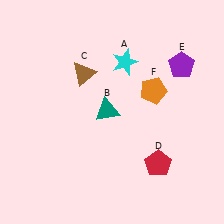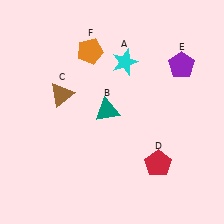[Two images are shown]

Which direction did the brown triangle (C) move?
The brown triangle (C) moved left.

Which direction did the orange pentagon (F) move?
The orange pentagon (F) moved left.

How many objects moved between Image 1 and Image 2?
2 objects moved between the two images.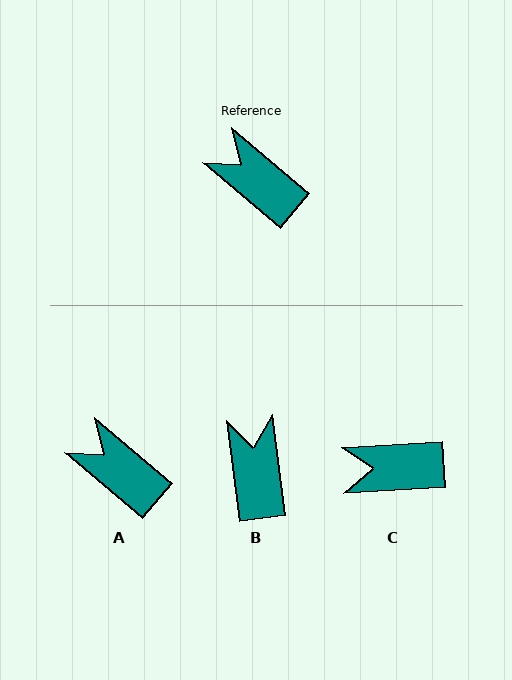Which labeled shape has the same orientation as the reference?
A.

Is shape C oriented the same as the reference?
No, it is off by about 44 degrees.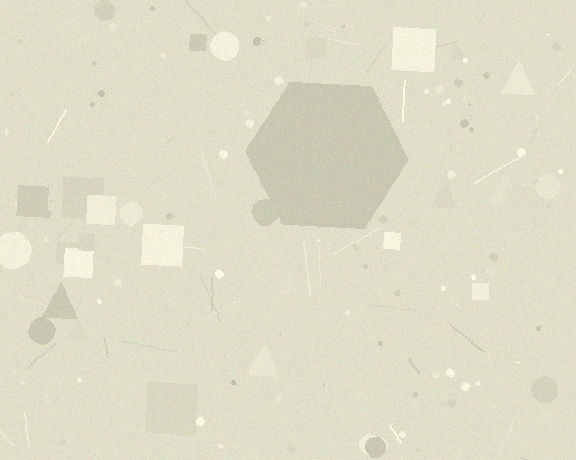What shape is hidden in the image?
A hexagon is hidden in the image.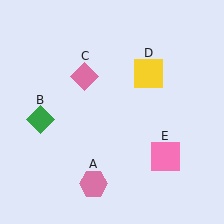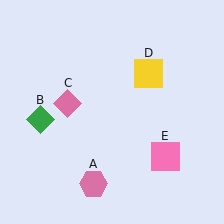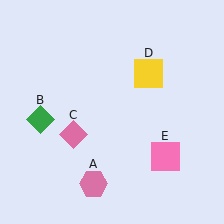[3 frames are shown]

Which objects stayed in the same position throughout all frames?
Pink hexagon (object A) and green diamond (object B) and yellow square (object D) and pink square (object E) remained stationary.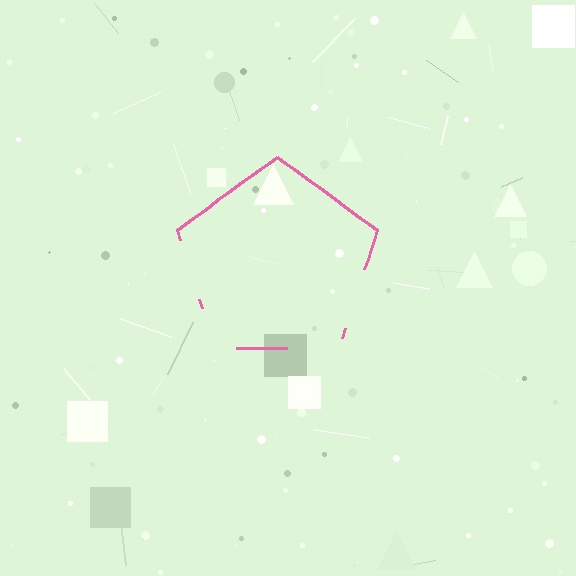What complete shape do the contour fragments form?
The contour fragments form a pentagon.